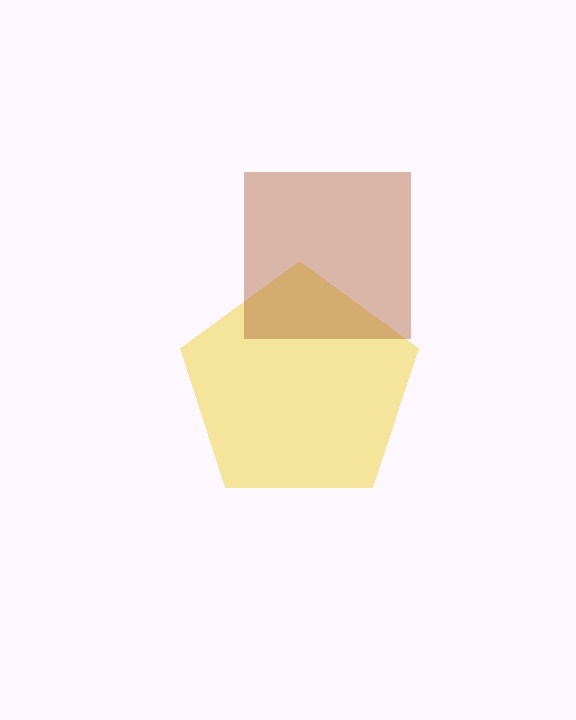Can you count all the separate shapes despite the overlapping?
Yes, there are 2 separate shapes.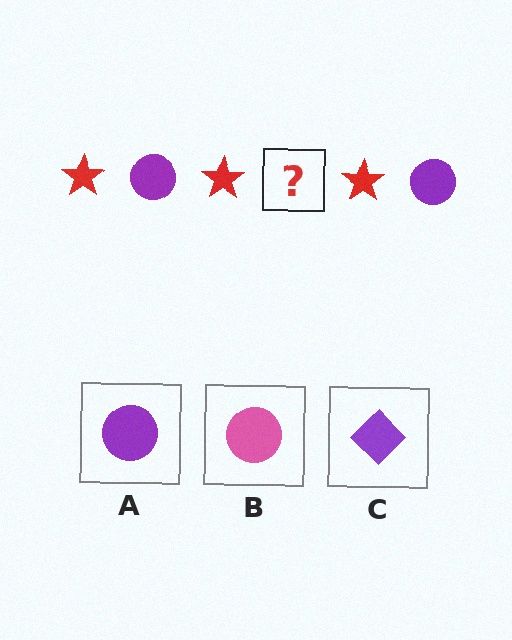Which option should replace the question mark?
Option A.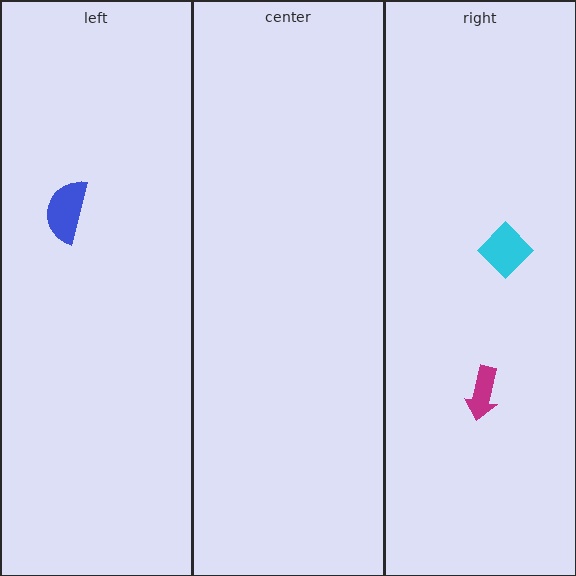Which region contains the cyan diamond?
The right region.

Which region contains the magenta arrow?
The right region.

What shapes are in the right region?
The cyan diamond, the magenta arrow.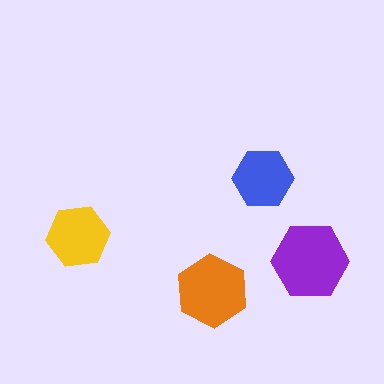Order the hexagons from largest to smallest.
the purple one, the orange one, the yellow one, the blue one.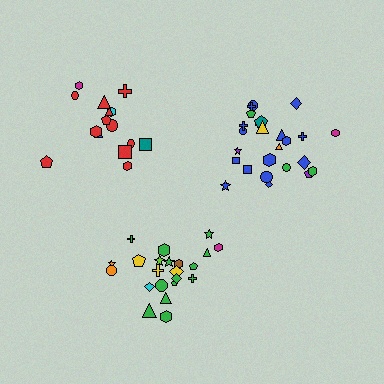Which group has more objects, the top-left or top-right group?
The top-right group.